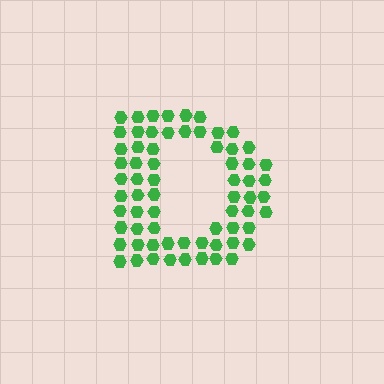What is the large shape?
The large shape is the letter D.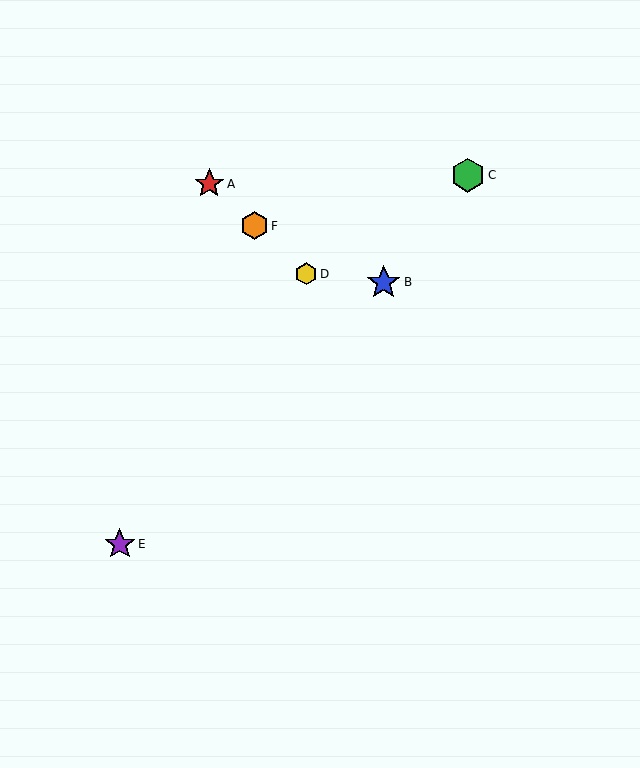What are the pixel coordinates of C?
Object C is at (468, 175).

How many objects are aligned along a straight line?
3 objects (A, D, F) are aligned along a straight line.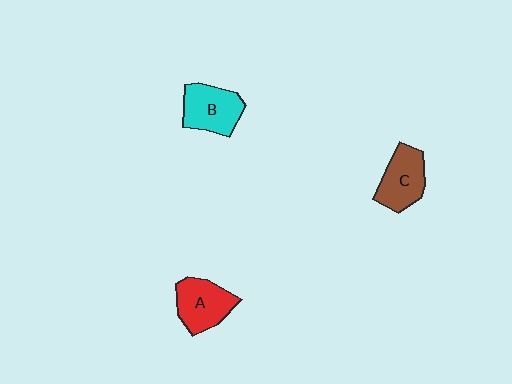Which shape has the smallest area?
Shape C (brown).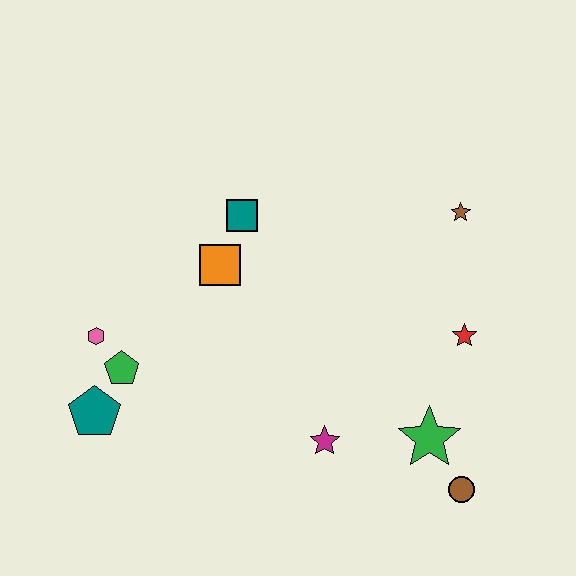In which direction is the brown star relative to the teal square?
The brown star is to the right of the teal square.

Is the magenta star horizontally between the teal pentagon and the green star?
Yes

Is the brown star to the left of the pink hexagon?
No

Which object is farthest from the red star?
The teal pentagon is farthest from the red star.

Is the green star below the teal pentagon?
Yes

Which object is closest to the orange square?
The teal square is closest to the orange square.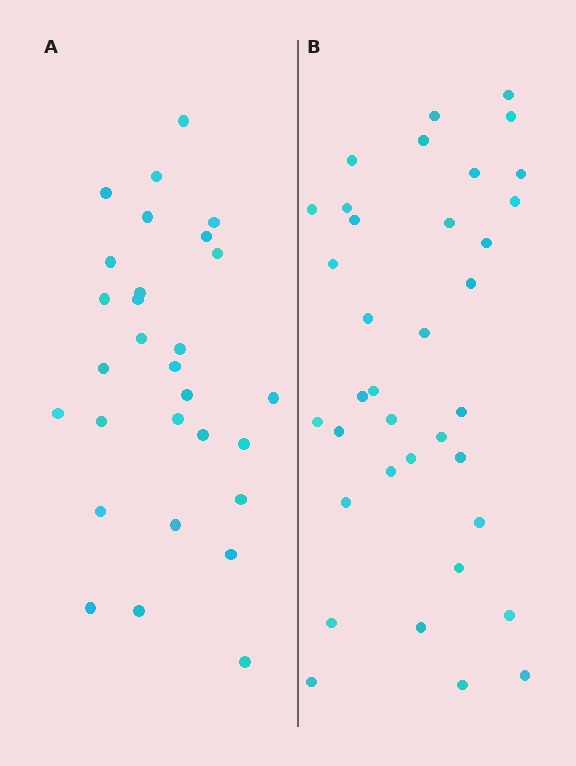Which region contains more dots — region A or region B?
Region B (the right region) has more dots.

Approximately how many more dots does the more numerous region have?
Region B has roughly 8 or so more dots than region A.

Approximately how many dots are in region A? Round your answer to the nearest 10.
About 30 dots. (The exact count is 29, which rounds to 30.)